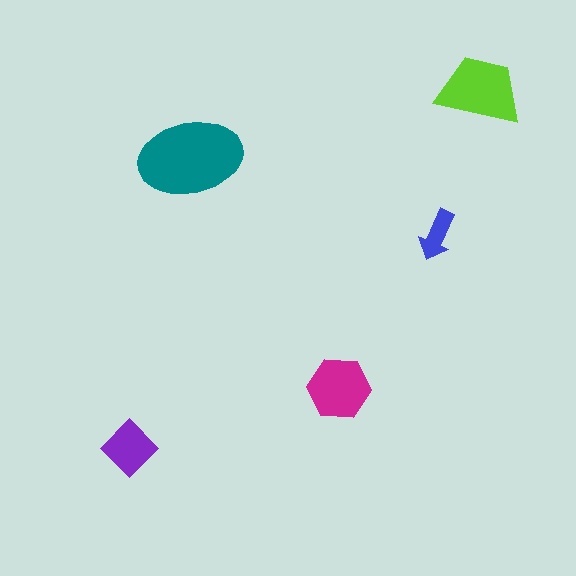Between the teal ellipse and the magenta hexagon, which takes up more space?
The teal ellipse.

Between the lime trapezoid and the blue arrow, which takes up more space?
The lime trapezoid.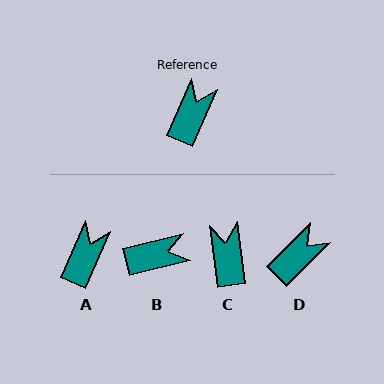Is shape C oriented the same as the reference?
No, it is off by about 31 degrees.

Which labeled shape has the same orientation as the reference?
A.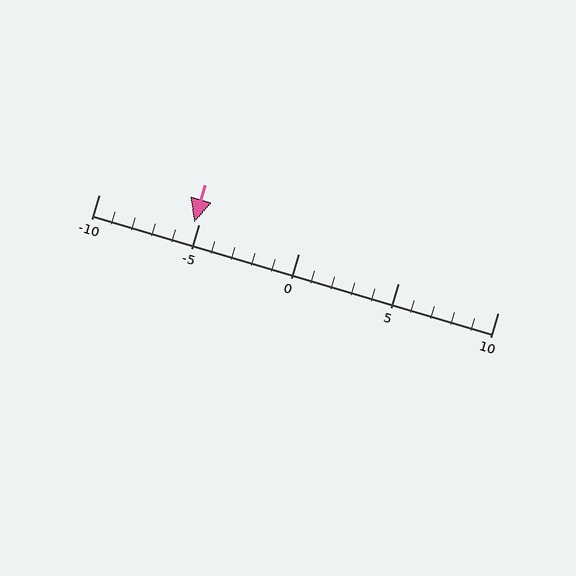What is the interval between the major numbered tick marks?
The major tick marks are spaced 5 units apart.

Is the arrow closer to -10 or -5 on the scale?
The arrow is closer to -5.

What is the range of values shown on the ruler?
The ruler shows values from -10 to 10.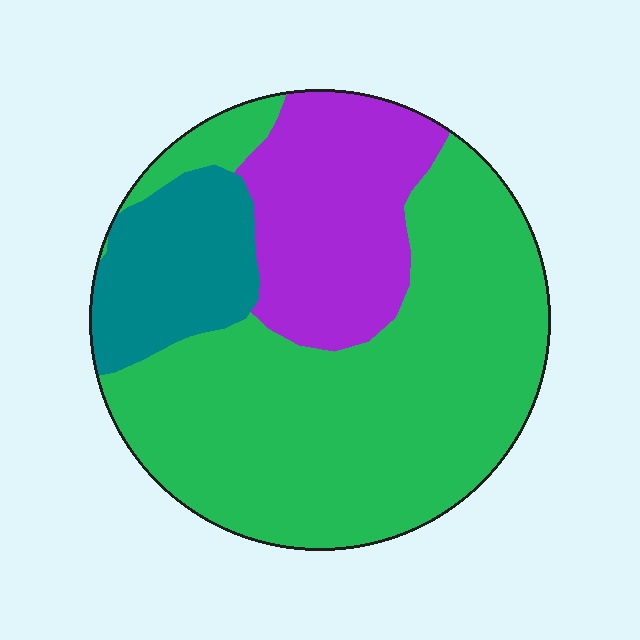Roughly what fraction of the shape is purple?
Purple covers roughly 25% of the shape.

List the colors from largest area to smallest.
From largest to smallest: green, purple, teal.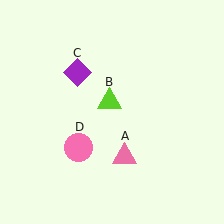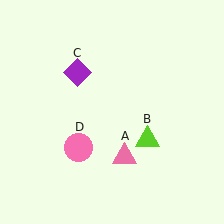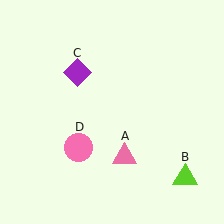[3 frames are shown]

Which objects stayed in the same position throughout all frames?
Pink triangle (object A) and purple diamond (object C) and pink circle (object D) remained stationary.